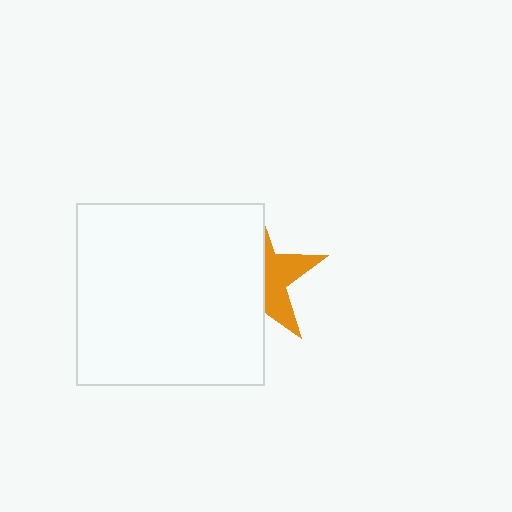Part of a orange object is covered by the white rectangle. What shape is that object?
It is a star.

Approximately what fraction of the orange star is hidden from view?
Roughly 62% of the orange star is hidden behind the white rectangle.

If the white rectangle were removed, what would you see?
You would see the complete orange star.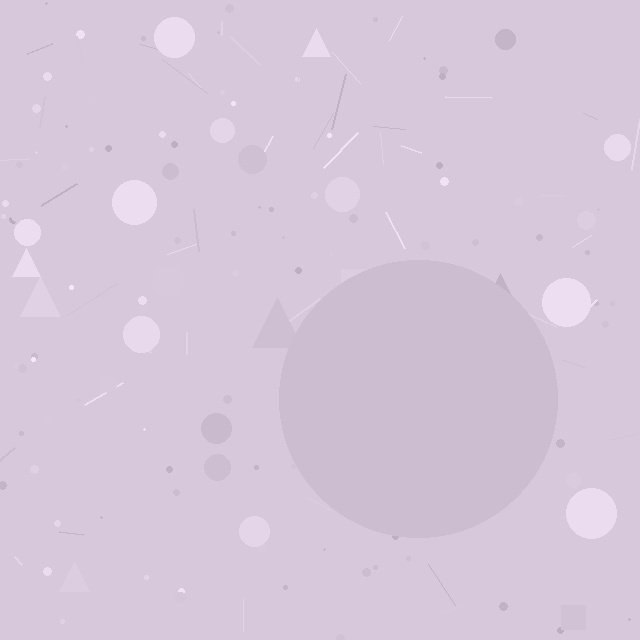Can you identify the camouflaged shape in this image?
The camouflaged shape is a circle.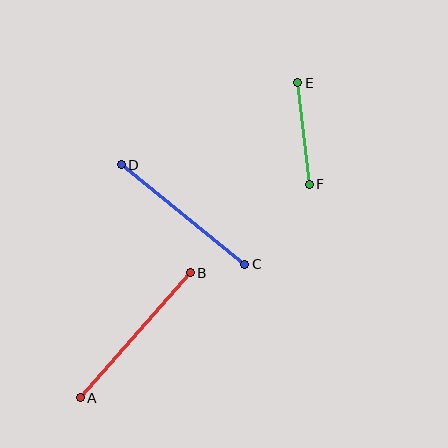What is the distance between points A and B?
The distance is approximately 167 pixels.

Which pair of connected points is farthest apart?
Points A and B are farthest apart.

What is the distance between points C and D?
The distance is approximately 158 pixels.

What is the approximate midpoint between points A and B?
The midpoint is at approximately (135, 335) pixels.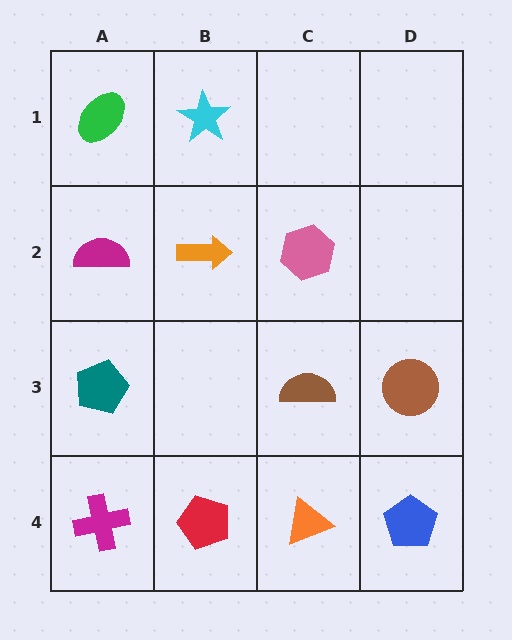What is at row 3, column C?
A brown semicircle.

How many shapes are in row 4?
4 shapes.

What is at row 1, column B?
A cyan star.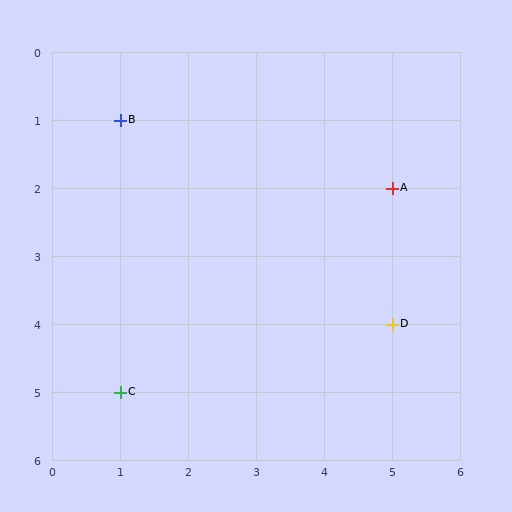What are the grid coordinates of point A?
Point A is at grid coordinates (5, 2).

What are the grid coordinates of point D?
Point D is at grid coordinates (5, 4).